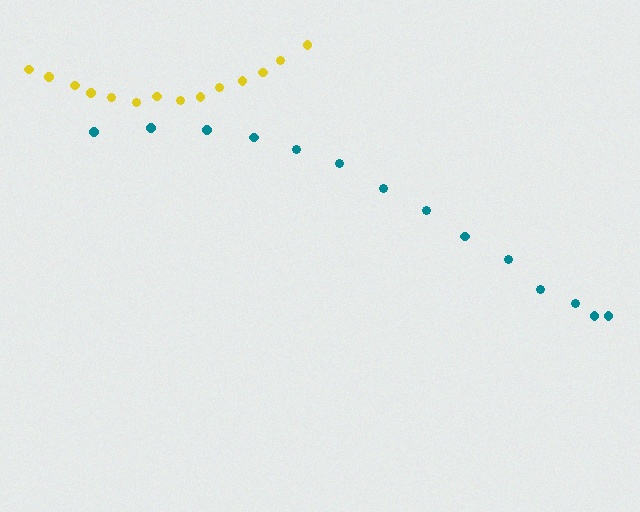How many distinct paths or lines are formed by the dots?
There are 2 distinct paths.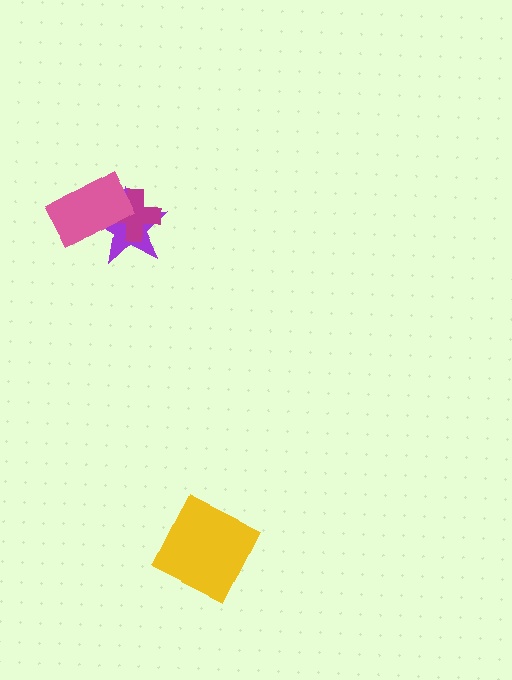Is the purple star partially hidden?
Yes, it is partially covered by another shape.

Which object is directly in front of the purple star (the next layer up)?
The magenta cross is directly in front of the purple star.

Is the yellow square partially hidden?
No, no other shape covers it.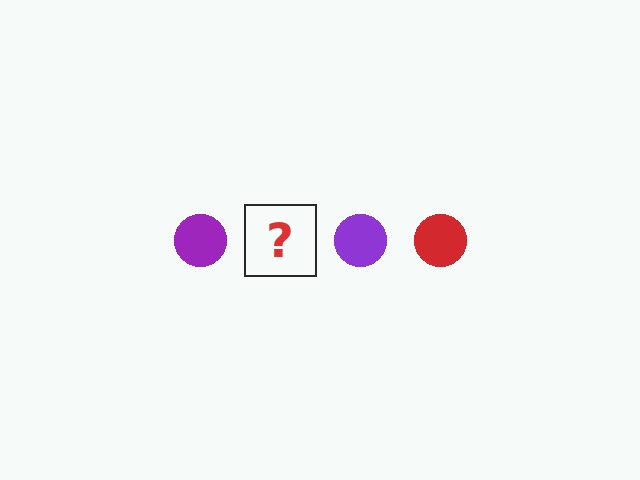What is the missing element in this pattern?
The missing element is a red circle.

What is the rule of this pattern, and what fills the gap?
The rule is that the pattern cycles through purple, red circles. The gap should be filled with a red circle.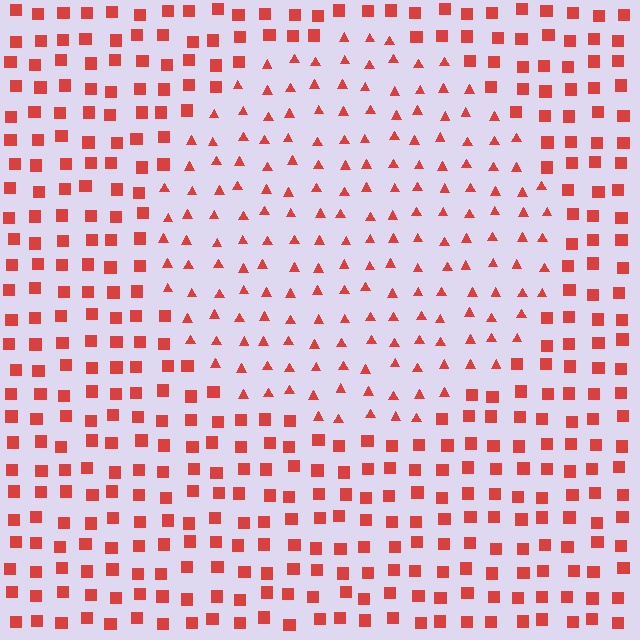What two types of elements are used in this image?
The image uses triangles inside the circle region and squares outside it.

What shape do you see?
I see a circle.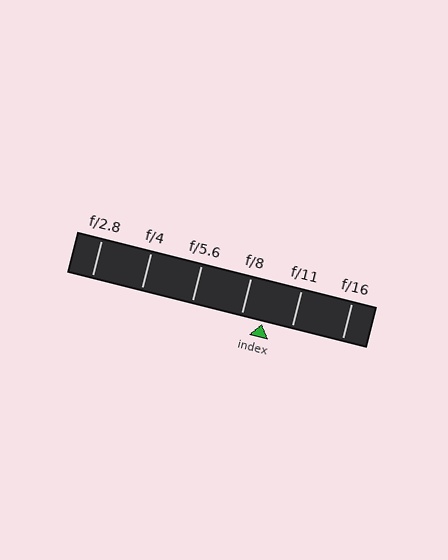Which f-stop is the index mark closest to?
The index mark is closest to f/8.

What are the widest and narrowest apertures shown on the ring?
The widest aperture shown is f/2.8 and the narrowest is f/16.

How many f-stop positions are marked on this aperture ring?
There are 6 f-stop positions marked.